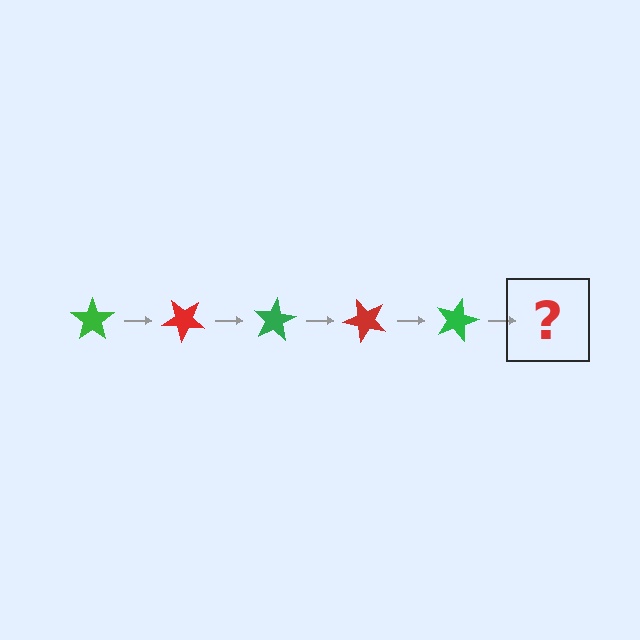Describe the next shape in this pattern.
It should be a red star, rotated 200 degrees from the start.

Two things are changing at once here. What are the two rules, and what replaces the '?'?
The two rules are that it rotates 40 degrees each step and the color cycles through green and red. The '?' should be a red star, rotated 200 degrees from the start.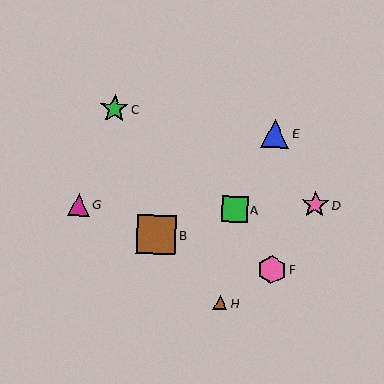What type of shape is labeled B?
Shape B is a brown square.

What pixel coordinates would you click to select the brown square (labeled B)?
Click at (157, 234) to select the brown square B.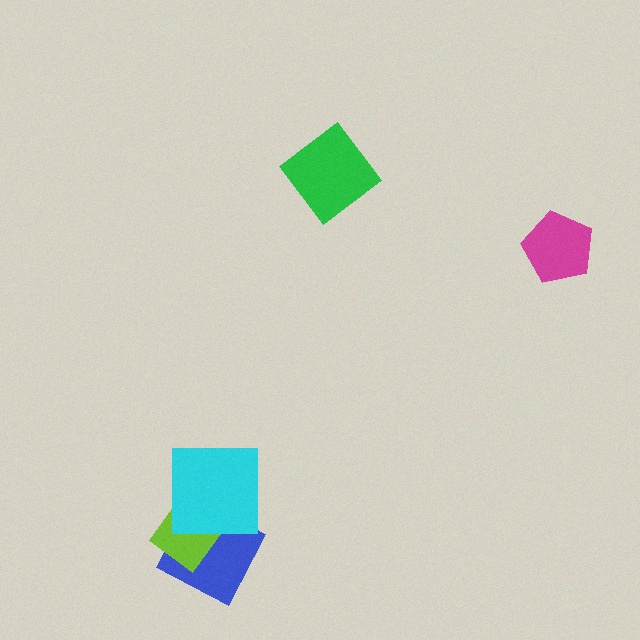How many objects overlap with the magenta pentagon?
0 objects overlap with the magenta pentagon.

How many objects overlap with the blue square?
2 objects overlap with the blue square.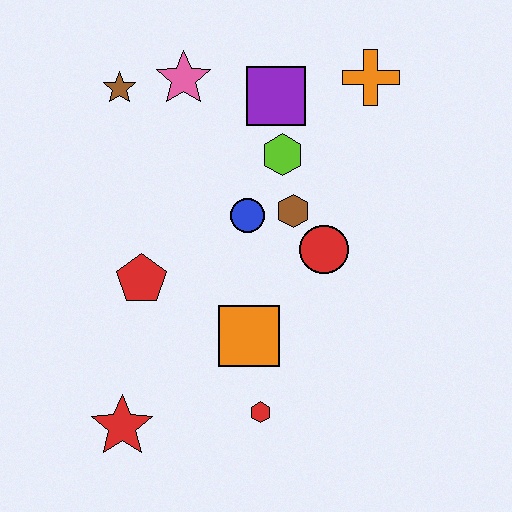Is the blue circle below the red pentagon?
No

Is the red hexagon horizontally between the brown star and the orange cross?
Yes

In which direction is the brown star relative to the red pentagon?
The brown star is above the red pentagon.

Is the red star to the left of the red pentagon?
Yes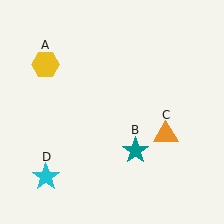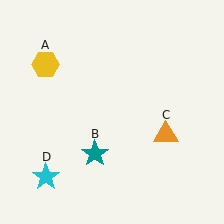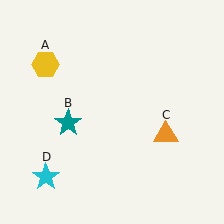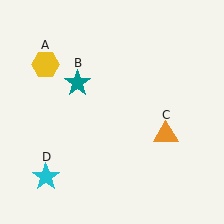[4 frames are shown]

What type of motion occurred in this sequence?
The teal star (object B) rotated clockwise around the center of the scene.